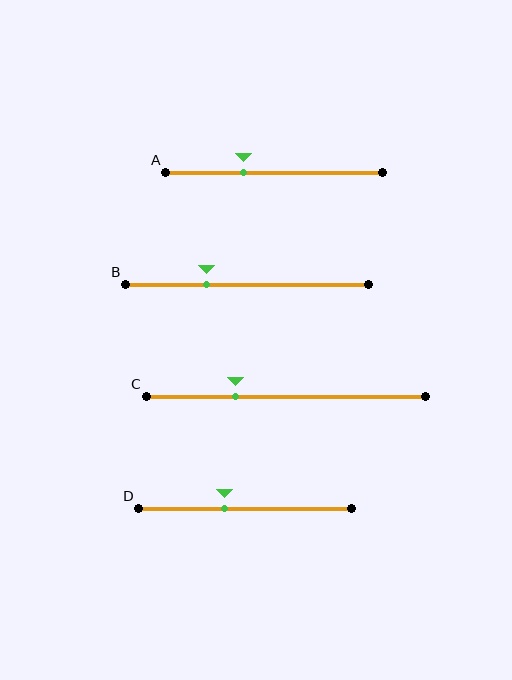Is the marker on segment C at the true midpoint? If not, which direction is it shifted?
No, the marker on segment C is shifted to the left by about 18% of the segment length.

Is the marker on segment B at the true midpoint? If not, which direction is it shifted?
No, the marker on segment B is shifted to the left by about 17% of the segment length.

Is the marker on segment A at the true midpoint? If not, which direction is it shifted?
No, the marker on segment A is shifted to the left by about 14% of the segment length.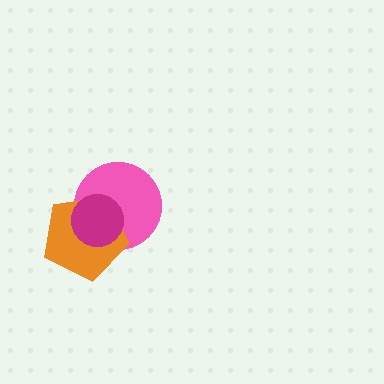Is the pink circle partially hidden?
Yes, it is partially covered by another shape.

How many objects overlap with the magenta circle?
2 objects overlap with the magenta circle.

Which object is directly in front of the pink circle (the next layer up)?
The orange pentagon is directly in front of the pink circle.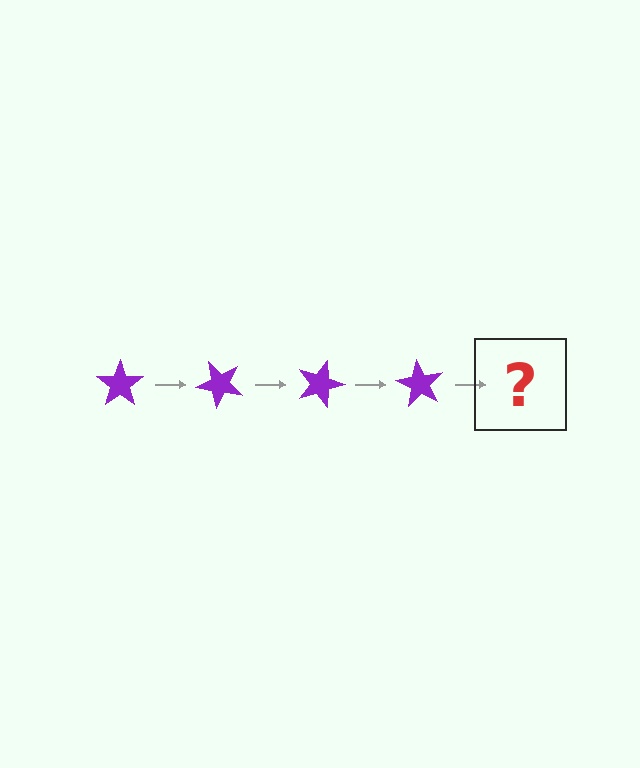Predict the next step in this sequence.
The next step is a purple star rotated 180 degrees.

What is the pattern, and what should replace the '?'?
The pattern is that the star rotates 45 degrees each step. The '?' should be a purple star rotated 180 degrees.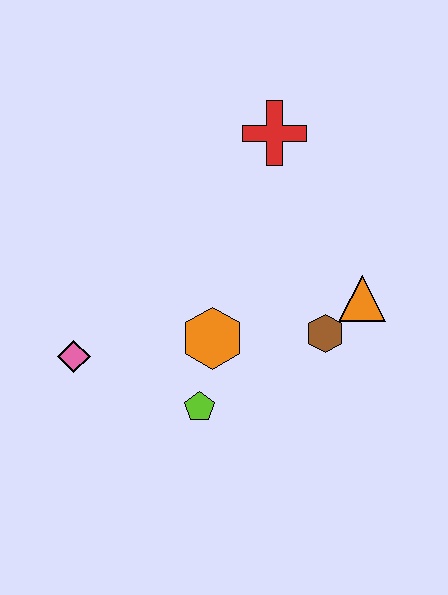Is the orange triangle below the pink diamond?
No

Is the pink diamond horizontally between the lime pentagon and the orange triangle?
No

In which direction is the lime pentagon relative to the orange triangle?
The lime pentagon is to the left of the orange triangle.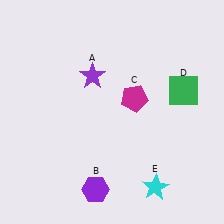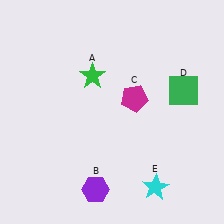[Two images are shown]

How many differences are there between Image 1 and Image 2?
There is 1 difference between the two images.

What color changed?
The star (A) changed from purple in Image 1 to green in Image 2.